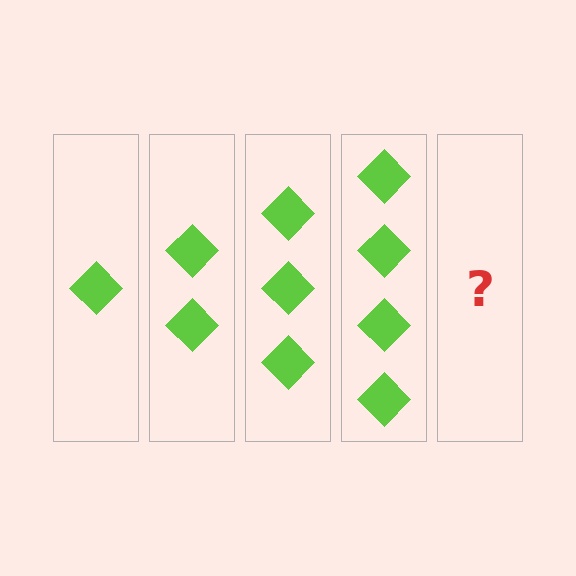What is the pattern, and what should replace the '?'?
The pattern is that each step adds one more diamond. The '?' should be 5 diamonds.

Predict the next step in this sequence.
The next step is 5 diamonds.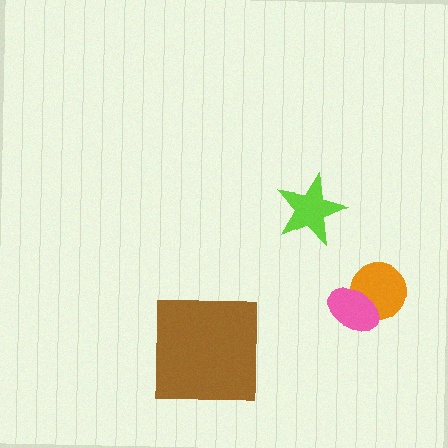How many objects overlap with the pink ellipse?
1 object overlaps with the pink ellipse.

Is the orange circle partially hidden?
Yes, it is partially covered by another shape.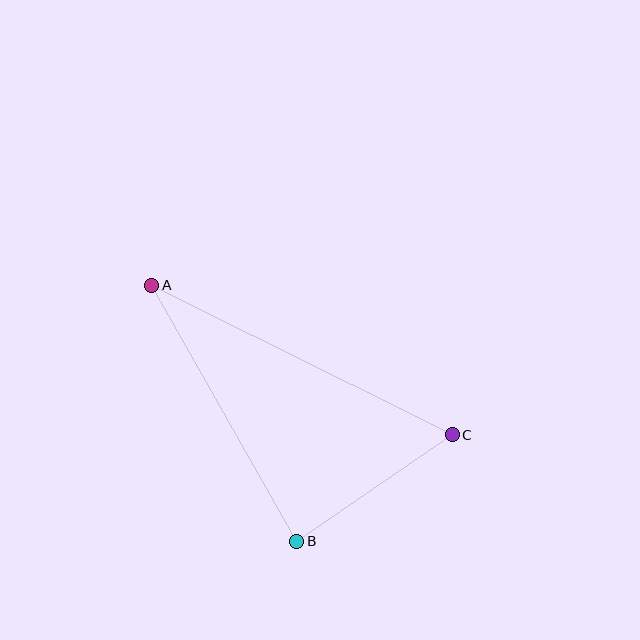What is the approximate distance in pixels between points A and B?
The distance between A and B is approximately 294 pixels.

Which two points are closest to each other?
Points B and C are closest to each other.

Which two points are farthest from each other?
Points A and C are farthest from each other.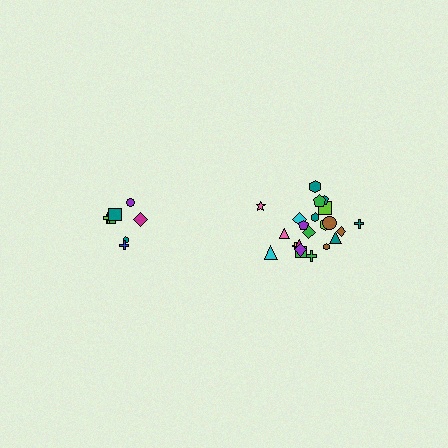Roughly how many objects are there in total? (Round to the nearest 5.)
Roughly 30 objects in total.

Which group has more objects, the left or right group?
The right group.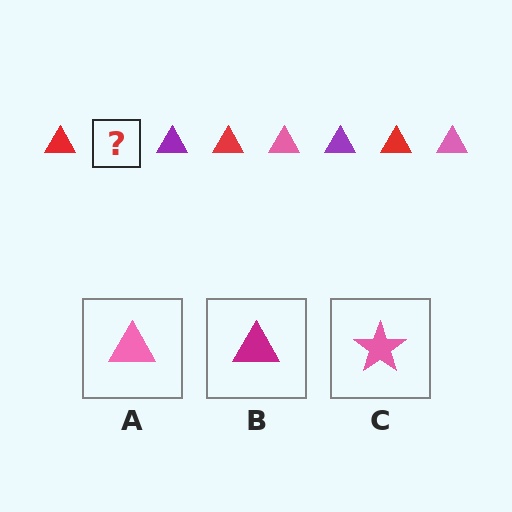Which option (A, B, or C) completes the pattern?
A.